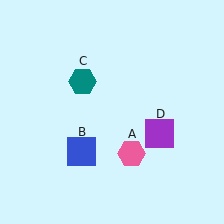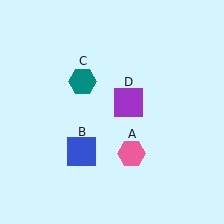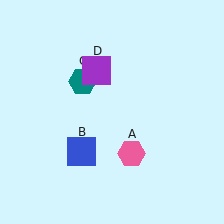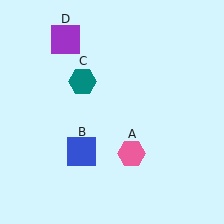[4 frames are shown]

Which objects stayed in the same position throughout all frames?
Pink hexagon (object A) and blue square (object B) and teal hexagon (object C) remained stationary.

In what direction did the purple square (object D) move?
The purple square (object D) moved up and to the left.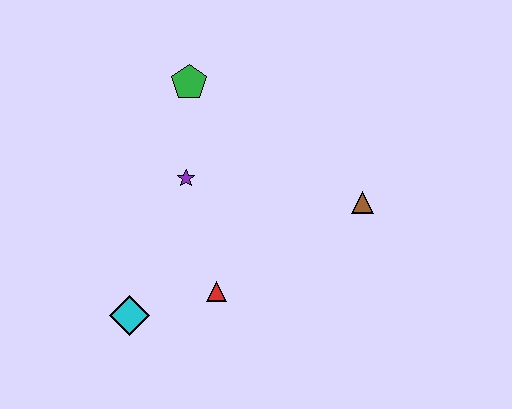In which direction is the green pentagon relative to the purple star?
The green pentagon is above the purple star.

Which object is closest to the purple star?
The green pentagon is closest to the purple star.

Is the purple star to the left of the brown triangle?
Yes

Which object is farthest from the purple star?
The brown triangle is farthest from the purple star.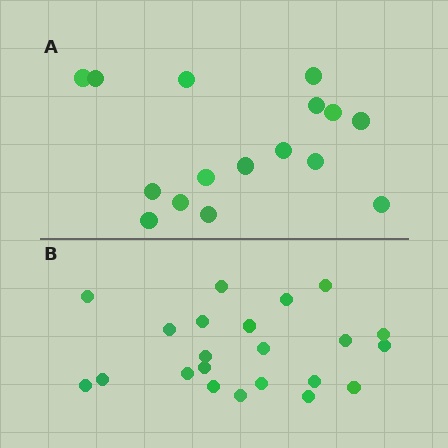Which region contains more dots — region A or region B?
Region B (the bottom region) has more dots.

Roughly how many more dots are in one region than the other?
Region B has about 6 more dots than region A.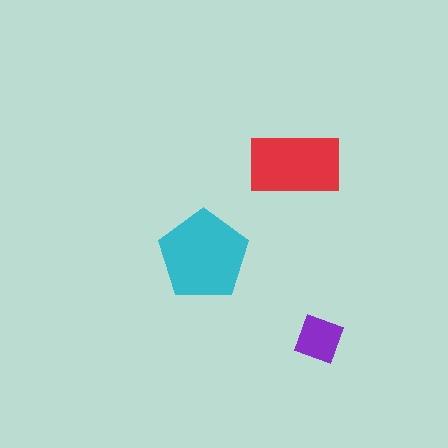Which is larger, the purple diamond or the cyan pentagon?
The cyan pentagon.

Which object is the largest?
The cyan pentagon.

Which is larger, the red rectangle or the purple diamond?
The red rectangle.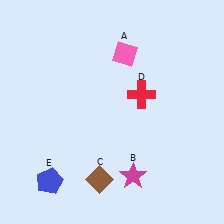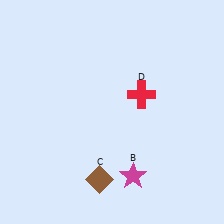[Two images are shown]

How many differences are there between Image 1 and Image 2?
There are 2 differences between the two images.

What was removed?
The pink diamond (A), the blue pentagon (E) were removed in Image 2.